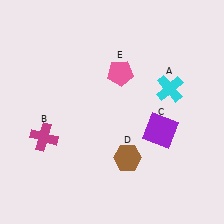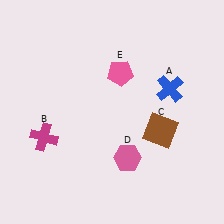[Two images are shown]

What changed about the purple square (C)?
In Image 1, C is purple. In Image 2, it changed to brown.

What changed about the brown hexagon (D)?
In Image 1, D is brown. In Image 2, it changed to pink.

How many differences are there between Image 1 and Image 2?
There are 3 differences between the two images.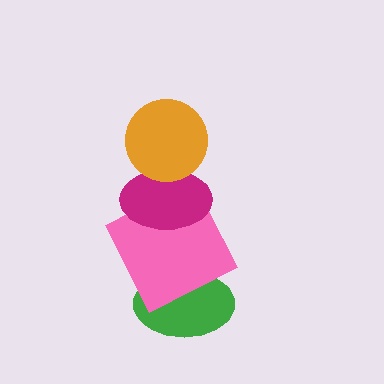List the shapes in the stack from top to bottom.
From top to bottom: the orange circle, the magenta ellipse, the pink square, the green ellipse.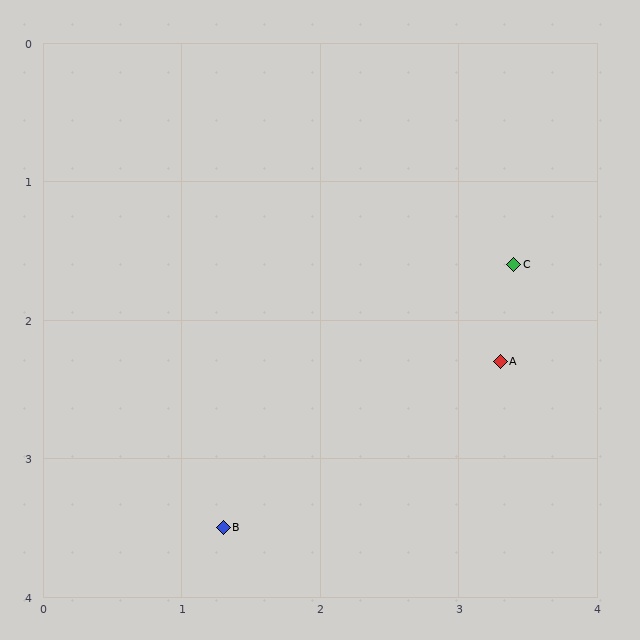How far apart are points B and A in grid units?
Points B and A are about 2.3 grid units apart.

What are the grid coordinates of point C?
Point C is at approximately (3.4, 1.6).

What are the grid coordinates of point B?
Point B is at approximately (1.3, 3.5).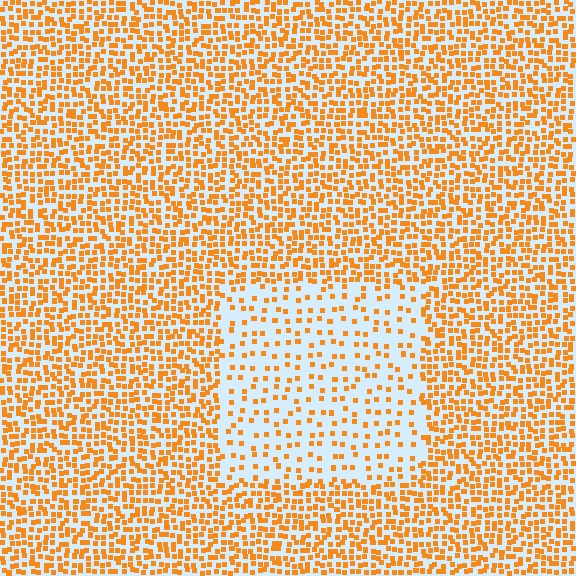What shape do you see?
I see a rectangle.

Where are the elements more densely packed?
The elements are more densely packed outside the rectangle boundary.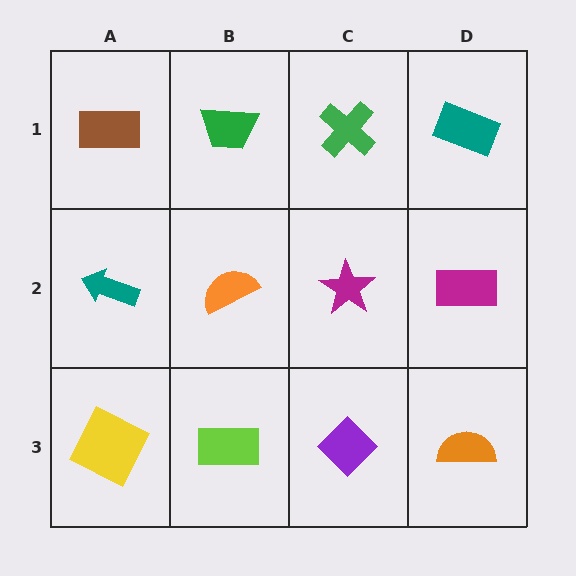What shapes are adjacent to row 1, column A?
A teal arrow (row 2, column A), a green trapezoid (row 1, column B).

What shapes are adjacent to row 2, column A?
A brown rectangle (row 1, column A), a yellow square (row 3, column A), an orange semicircle (row 2, column B).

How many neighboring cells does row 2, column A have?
3.